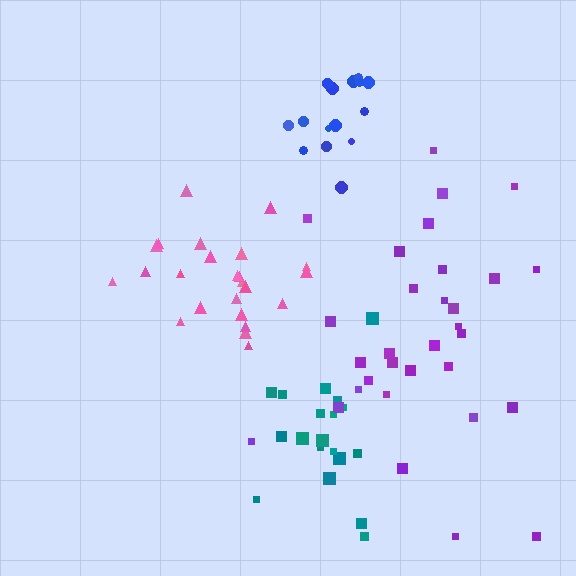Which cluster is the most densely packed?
Blue.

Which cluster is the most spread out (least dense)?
Purple.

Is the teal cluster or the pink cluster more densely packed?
Pink.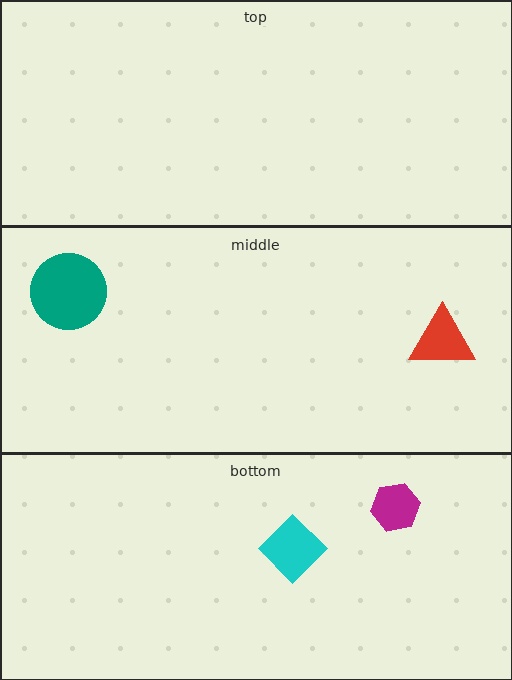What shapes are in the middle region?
The teal circle, the red triangle.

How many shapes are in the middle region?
2.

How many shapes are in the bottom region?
2.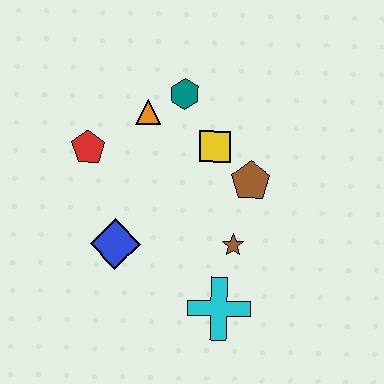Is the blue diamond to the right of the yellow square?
No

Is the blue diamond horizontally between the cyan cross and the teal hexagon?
No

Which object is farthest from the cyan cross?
The teal hexagon is farthest from the cyan cross.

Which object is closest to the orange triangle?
The teal hexagon is closest to the orange triangle.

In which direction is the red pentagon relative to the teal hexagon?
The red pentagon is to the left of the teal hexagon.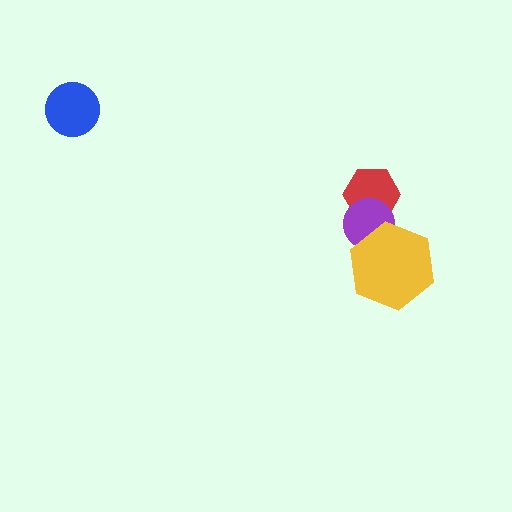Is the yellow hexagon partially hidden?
No, no other shape covers it.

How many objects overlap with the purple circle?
2 objects overlap with the purple circle.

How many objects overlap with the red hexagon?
1 object overlaps with the red hexagon.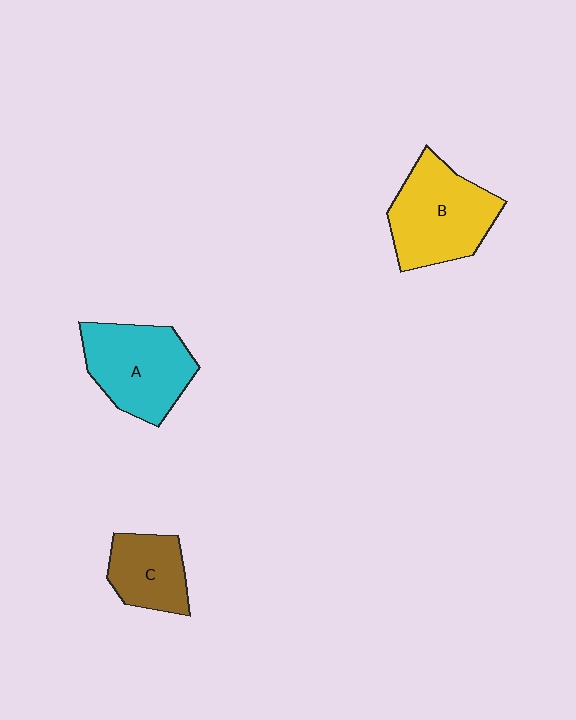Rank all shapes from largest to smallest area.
From largest to smallest: B (yellow), A (cyan), C (brown).